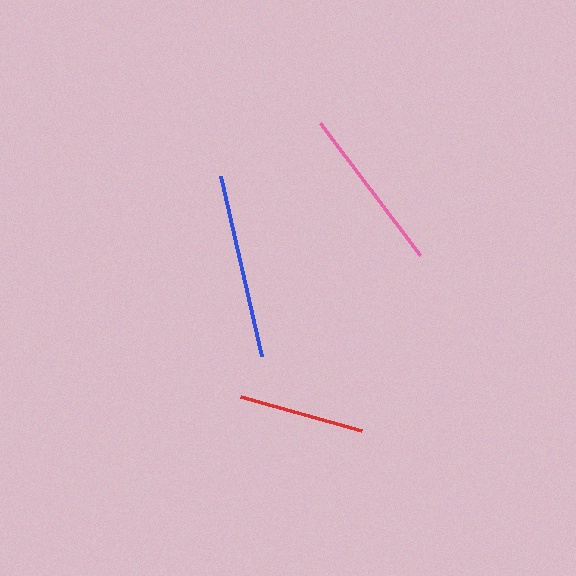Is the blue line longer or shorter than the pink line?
The blue line is longer than the pink line.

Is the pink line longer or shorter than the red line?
The pink line is longer than the red line.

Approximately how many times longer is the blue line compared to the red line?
The blue line is approximately 1.5 times the length of the red line.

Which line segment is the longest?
The blue line is the longest at approximately 185 pixels.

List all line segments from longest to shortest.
From longest to shortest: blue, pink, red.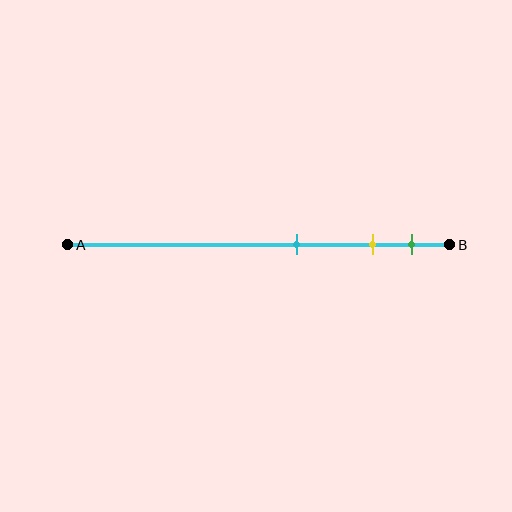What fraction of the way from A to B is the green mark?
The green mark is approximately 90% (0.9) of the way from A to B.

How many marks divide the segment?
There are 3 marks dividing the segment.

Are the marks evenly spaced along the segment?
No, the marks are not evenly spaced.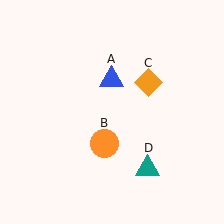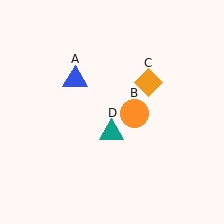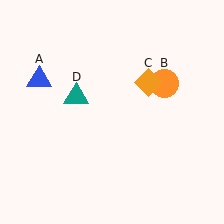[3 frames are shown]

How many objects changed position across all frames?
3 objects changed position: blue triangle (object A), orange circle (object B), teal triangle (object D).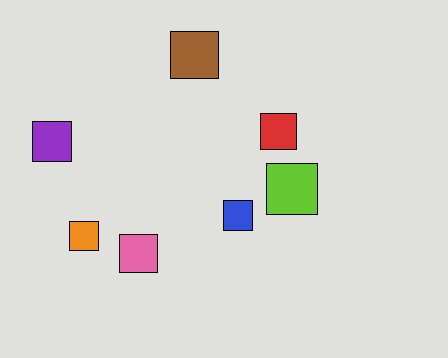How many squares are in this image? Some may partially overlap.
There are 7 squares.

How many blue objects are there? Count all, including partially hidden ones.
There is 1 blue object.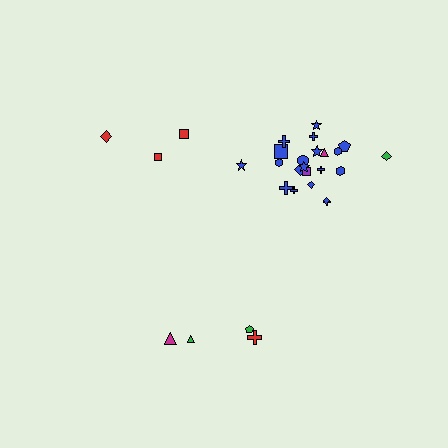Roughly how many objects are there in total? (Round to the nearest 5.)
Roughly 30 objects in total.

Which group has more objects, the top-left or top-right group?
The top-right group.